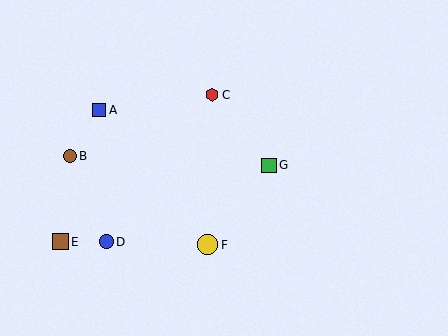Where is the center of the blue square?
The center of the blue square is at (99, 110).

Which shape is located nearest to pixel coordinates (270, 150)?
The green square (labeled G) at (269, 165) is nearest to that location.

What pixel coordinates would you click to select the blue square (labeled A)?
Click at (99, 110) to select the blue square A.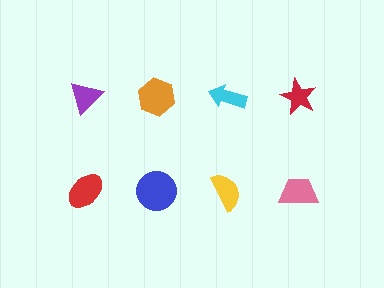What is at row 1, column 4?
A red star.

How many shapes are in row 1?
4 shapes.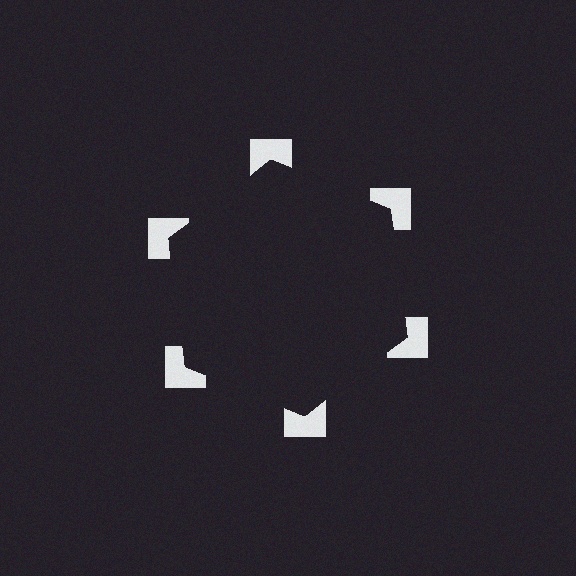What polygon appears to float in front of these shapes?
An illusory hexagon — its edges are inferred from the aligned wedge cuts in the notched squares, not physically drawn.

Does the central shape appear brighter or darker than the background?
It typically appears slightly darker than the background, even though no actual brightness change is drawn.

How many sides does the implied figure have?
6 sides.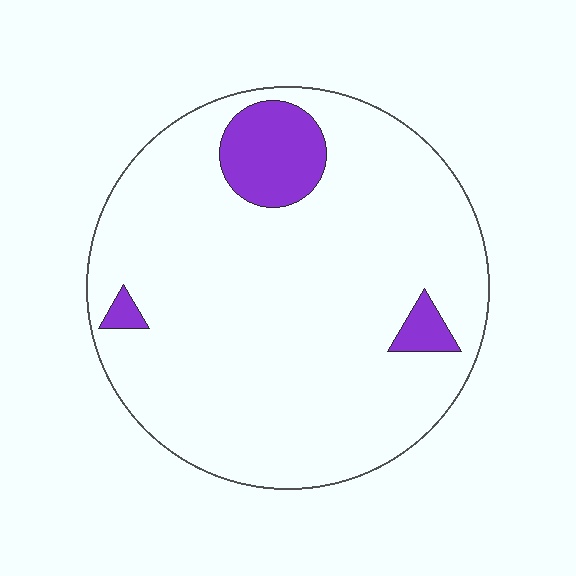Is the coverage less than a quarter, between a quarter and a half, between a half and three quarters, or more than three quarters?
Less than a quarter.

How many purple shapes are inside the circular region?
3.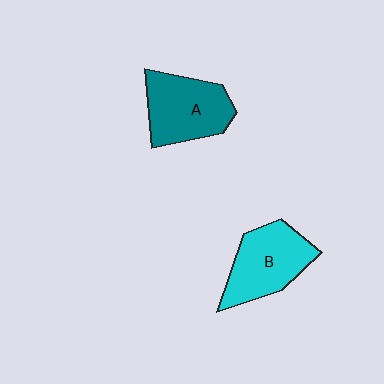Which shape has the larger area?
Shape A (teal).